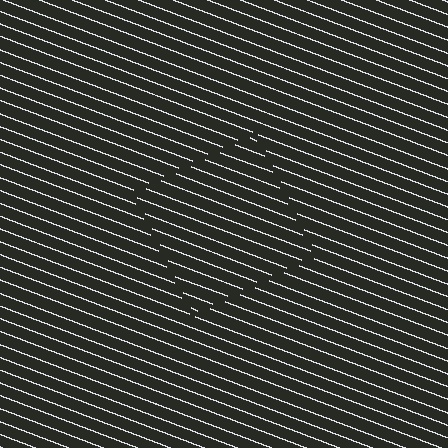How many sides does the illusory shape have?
4 sides — the line-ends trace a square.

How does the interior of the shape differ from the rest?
The interior of the shape contains the same grating, shifted by half a period — the contour is defined by the phase discontinuity where line-ends from the inner and outer gratings abut.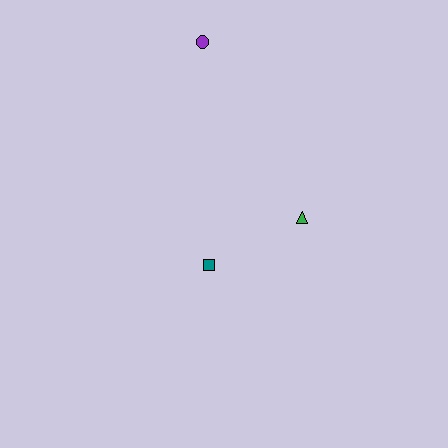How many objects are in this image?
There are 3 objects.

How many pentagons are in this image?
There are no pentagons.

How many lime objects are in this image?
There are no lime objects.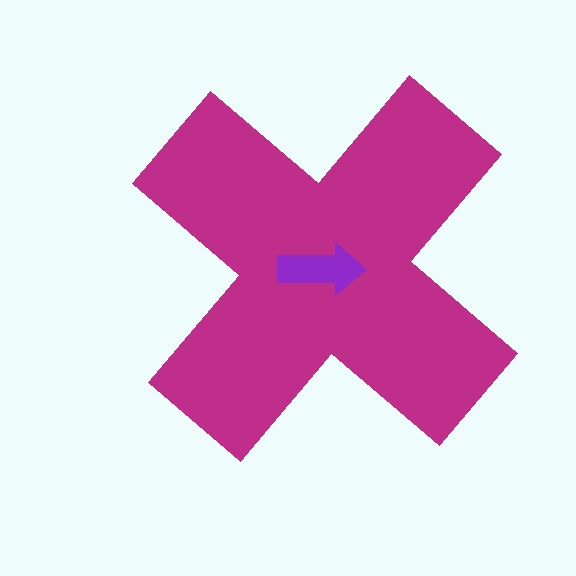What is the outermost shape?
The magenta cross.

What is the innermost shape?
The purple arrow.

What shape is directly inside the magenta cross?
The purple arrow.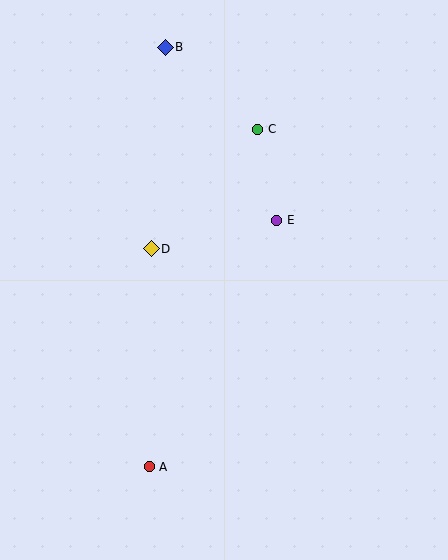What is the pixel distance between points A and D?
The distance between A and D is 218 pixels.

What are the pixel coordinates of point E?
Point E is at (277, 220).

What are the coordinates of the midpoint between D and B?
The midpoint between D and B is at (158, 148).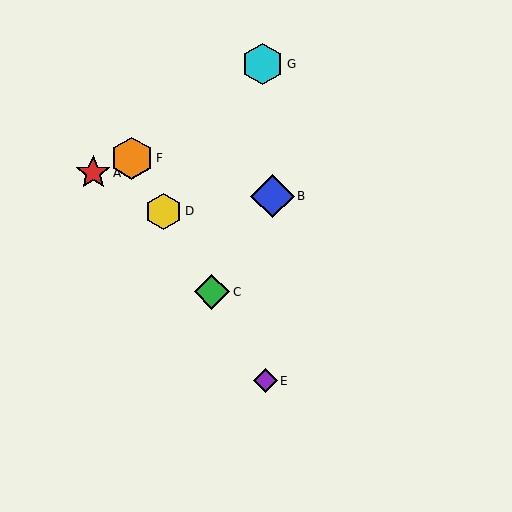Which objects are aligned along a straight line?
Objects C, D, E, F are aligned along a straight line.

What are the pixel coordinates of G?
Object G is at (263, 64).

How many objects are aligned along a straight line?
4 objects (C, D, E, F) are aligned along a straight line.